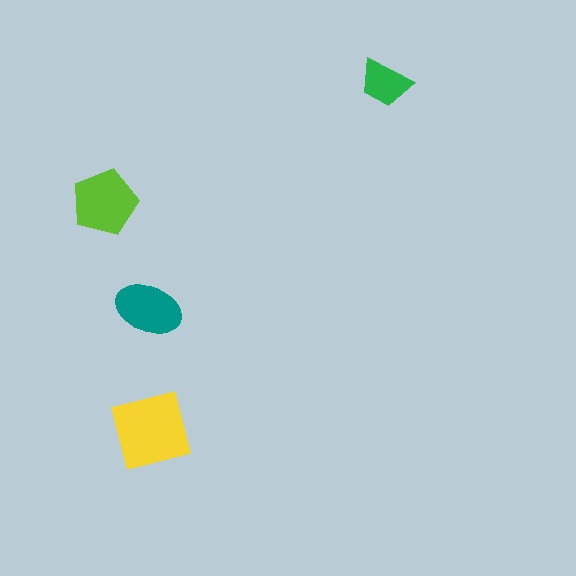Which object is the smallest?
The green trapezoid.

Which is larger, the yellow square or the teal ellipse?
The yellow square.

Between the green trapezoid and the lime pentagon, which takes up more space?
The lime pentagon.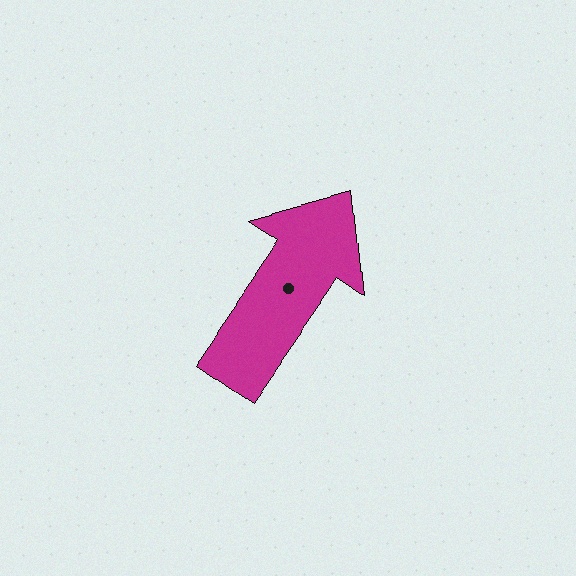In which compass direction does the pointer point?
Northeast.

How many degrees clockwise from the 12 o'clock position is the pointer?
Approximately 35 degrees.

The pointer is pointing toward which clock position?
Roughly 1 o'clock.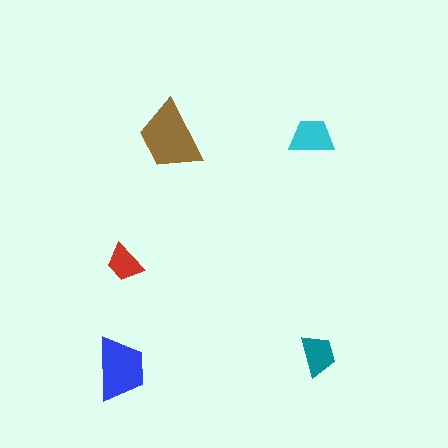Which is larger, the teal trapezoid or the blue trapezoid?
The blue one.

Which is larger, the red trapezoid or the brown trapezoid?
The brown one.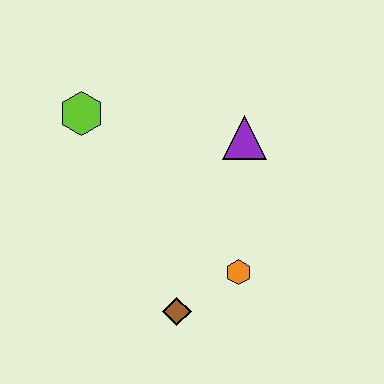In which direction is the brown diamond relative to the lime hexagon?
The brown diamond is below the lime hexagon.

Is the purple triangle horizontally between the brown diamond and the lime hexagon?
No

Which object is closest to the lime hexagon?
The purple triangle is closest to the lime hexagon.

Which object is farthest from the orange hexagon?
The lime hexagon is farthest from the orange hexagon.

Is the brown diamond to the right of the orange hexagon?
No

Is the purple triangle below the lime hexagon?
Yes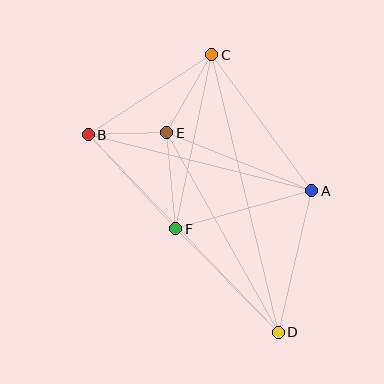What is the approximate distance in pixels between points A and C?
The distance between A and C is approximately 169 pixels.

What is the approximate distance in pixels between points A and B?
The distance between A and B is approximately 231 pixels.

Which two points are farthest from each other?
Points C and D are farthest from each other.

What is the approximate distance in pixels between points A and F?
The distance between A and F is approximately 141 pixels.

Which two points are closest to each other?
Points B and E are closest to each other.